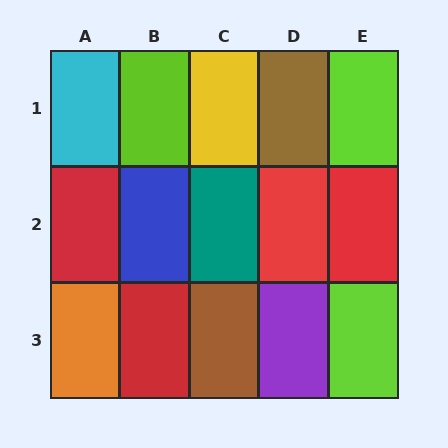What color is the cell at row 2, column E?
Red.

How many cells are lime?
3 cells are lime.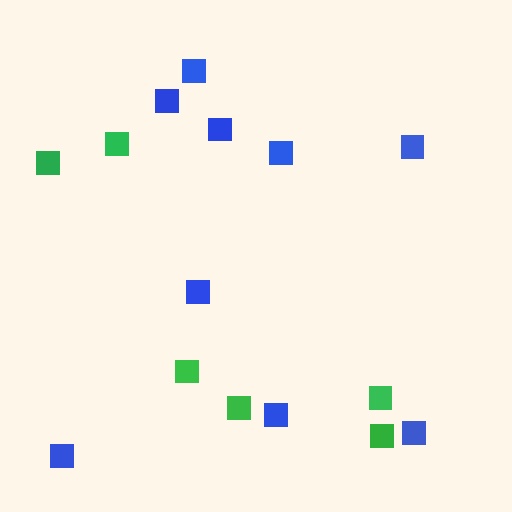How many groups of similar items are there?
There are 2 groups: one group of blue squares (9) and one group of green squares (6).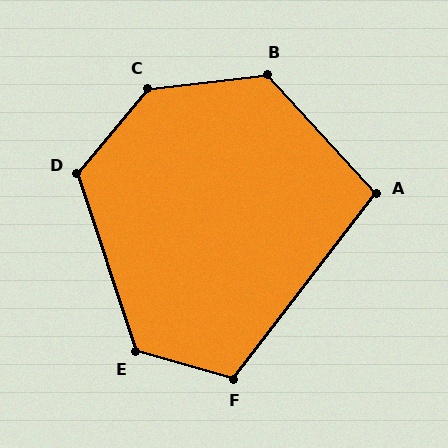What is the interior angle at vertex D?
Approximately 122 degrees (obtuse).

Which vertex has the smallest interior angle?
A, at approximately 100 degrees.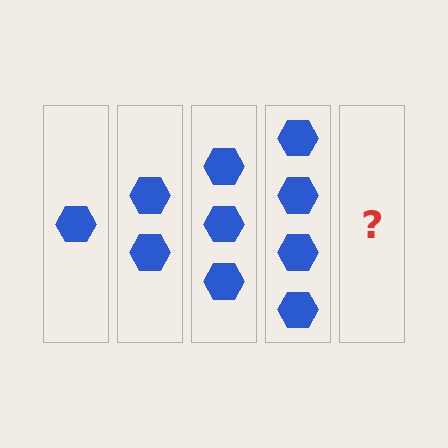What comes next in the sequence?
The next element should be 5 hexagons.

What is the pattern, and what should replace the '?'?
The pattern is that each step adds one more hexagon. The '?' should be 5 hexagons.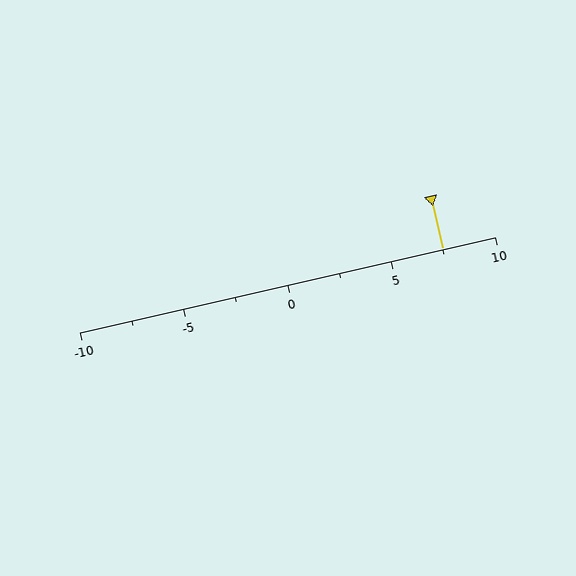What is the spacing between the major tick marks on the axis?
The major ticks are spaced 5 apart.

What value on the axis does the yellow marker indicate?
The marker indicates approximately 7.5.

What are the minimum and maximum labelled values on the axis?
The axis runs from -10 to 10.